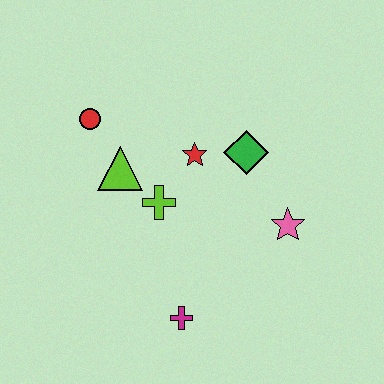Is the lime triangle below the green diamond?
Yes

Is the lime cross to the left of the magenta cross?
Yes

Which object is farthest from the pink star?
The red circle is farthest from the pink star.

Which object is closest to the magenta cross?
The lime cross is closest to the magenta cross.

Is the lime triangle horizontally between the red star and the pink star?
No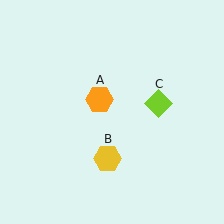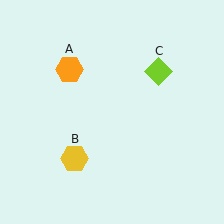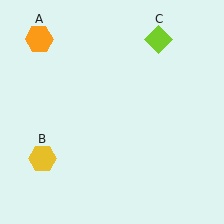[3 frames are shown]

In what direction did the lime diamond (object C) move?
The lime diamond (object C) moved up.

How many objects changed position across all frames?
3 objects changed position: orange hexagon (object A), yellow hexagon (object B), lime diamond (object C).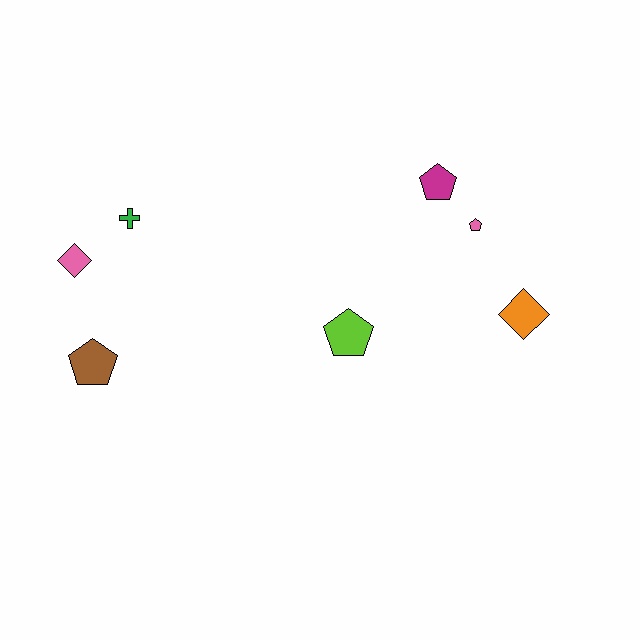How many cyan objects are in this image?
There are no cyan objects.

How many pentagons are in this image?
There are 4 pentagons.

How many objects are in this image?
There are 7 objects.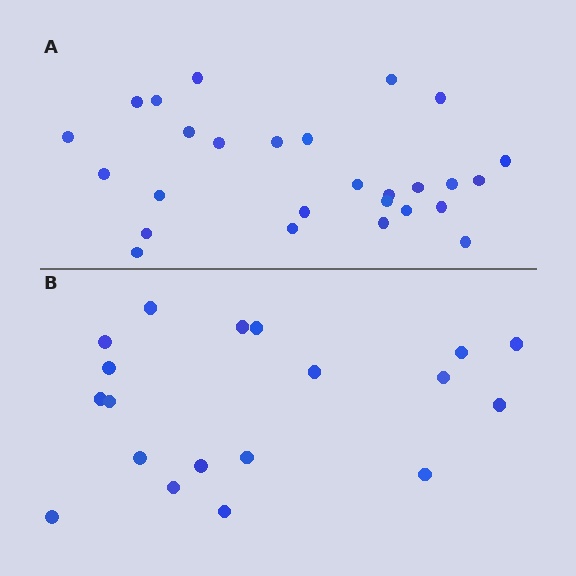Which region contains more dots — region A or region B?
Region A (the top region) has more dots.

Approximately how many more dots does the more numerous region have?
Region A has roughly 8 or so more dots than region B.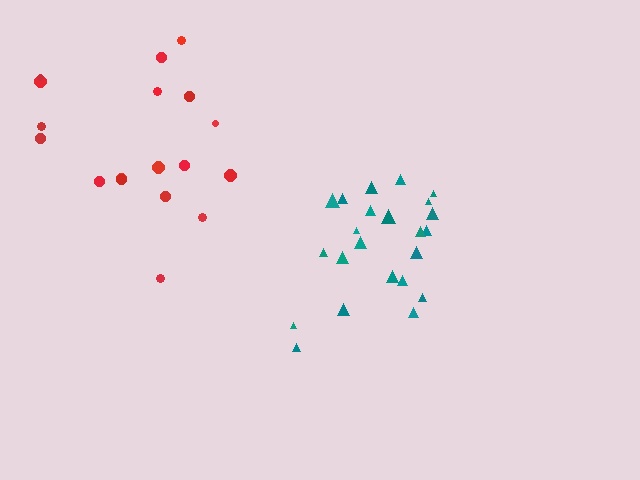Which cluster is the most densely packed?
Teal.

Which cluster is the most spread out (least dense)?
Red.